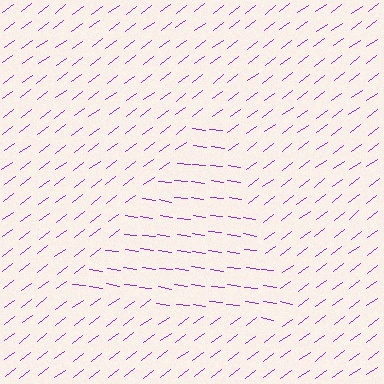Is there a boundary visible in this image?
Yes, there is a texture boundary formed by a change in line orientation.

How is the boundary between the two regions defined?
The boundary is defined purely by a change in line orientation (approximately 45 degrees difference). All lines are the same color and thickness.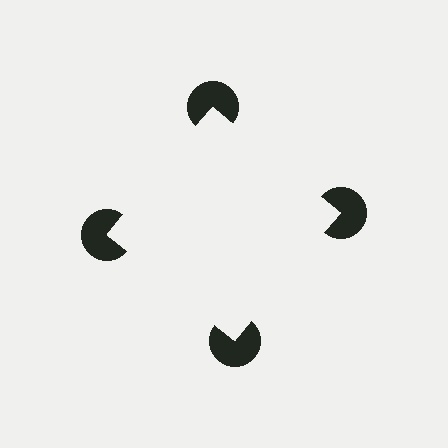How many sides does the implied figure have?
4 sides.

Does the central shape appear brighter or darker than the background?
It typically appears slightly brighter than the background, even though no actual brightness change is drawn.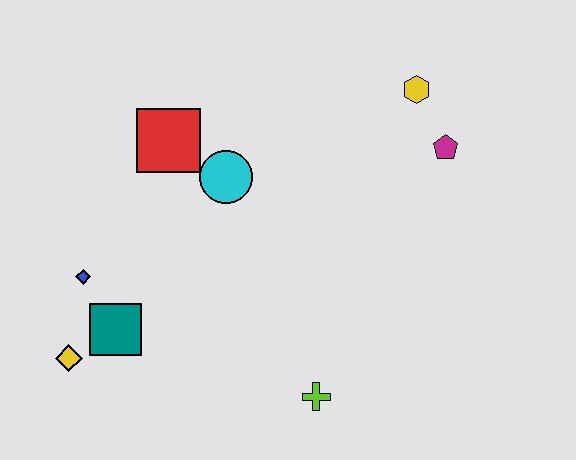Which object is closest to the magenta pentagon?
The yellow hexagon is closest to the magenta pentagon.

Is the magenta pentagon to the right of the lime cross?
Yes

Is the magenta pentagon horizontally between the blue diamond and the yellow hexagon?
No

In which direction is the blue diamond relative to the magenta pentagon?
The blue diamond is to the left of the magenta pentagon.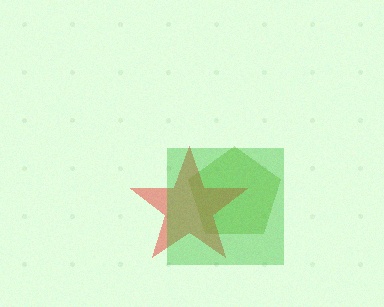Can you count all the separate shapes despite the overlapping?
Yes, there are 3 separate shapes.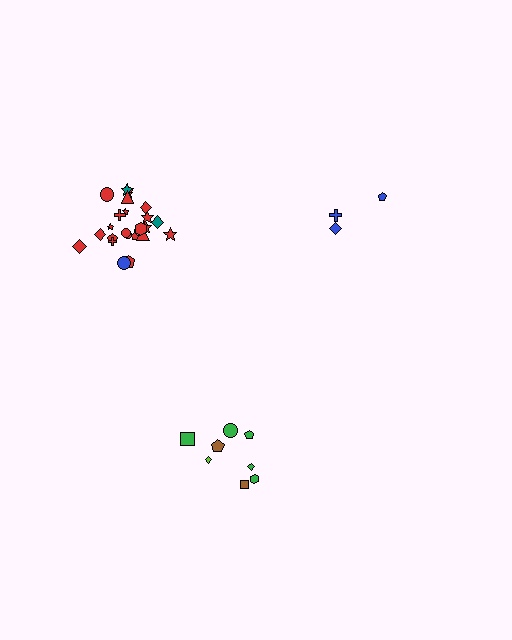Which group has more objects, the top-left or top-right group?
The top-left group.